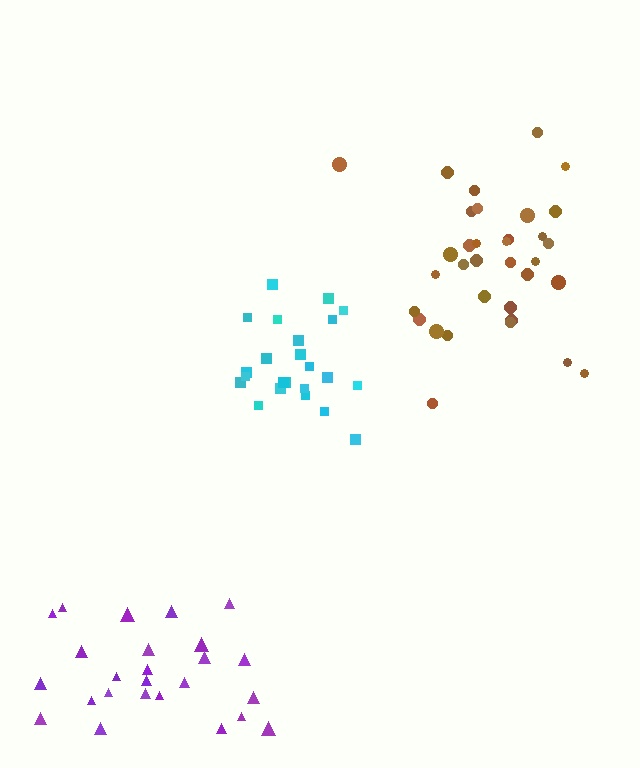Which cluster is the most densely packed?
Cyan.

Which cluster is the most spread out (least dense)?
Purple.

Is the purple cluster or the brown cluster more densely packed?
Brown.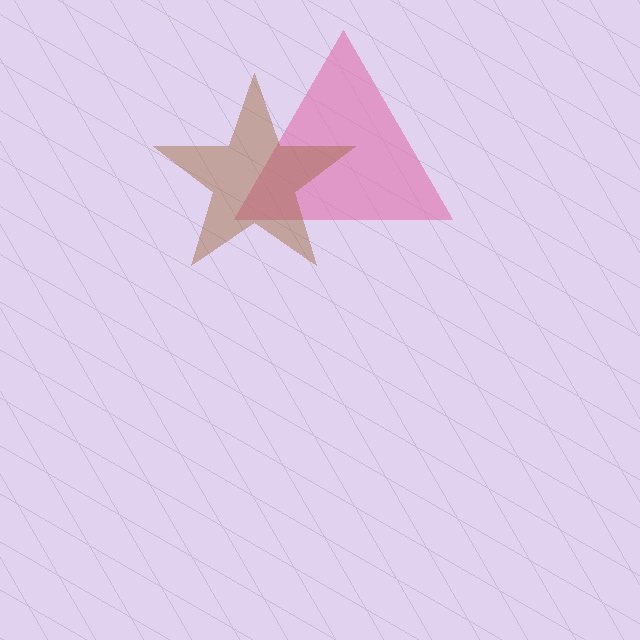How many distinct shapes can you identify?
There are 2 distinct shapes: a pink triangle, a brown star.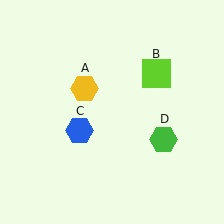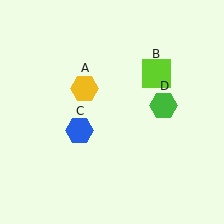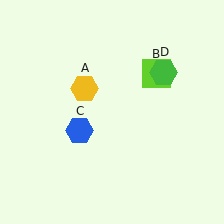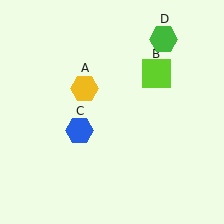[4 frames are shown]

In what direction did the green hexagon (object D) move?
The green hexagon (object D) moved up.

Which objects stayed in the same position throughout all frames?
Yellow hexagon (object A) and lime square (object B) and blue hexagon (object C) remained stationary.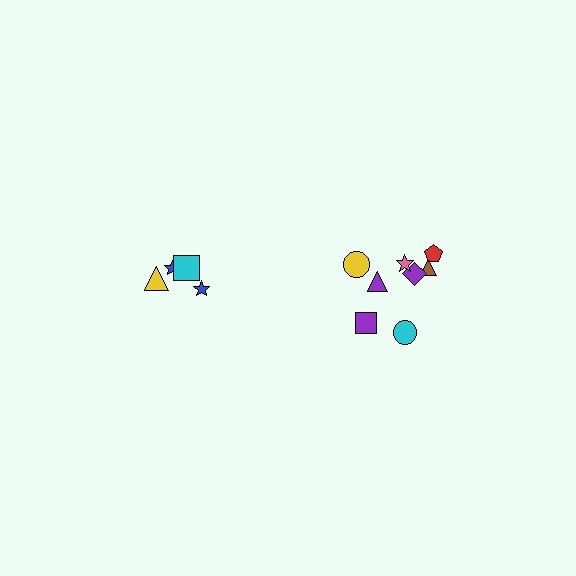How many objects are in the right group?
There are 8 objects.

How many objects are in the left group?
There are 4 objects.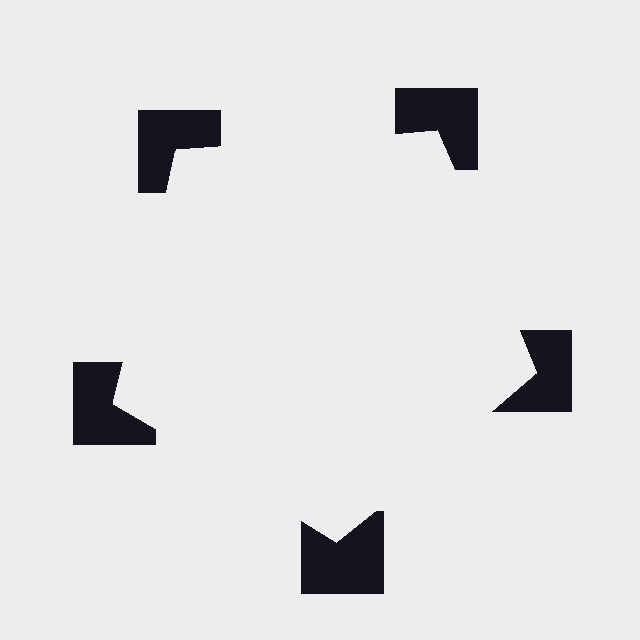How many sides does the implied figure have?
5 sides.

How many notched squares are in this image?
There are 5 — one at each vertex of the illusory pentagon.